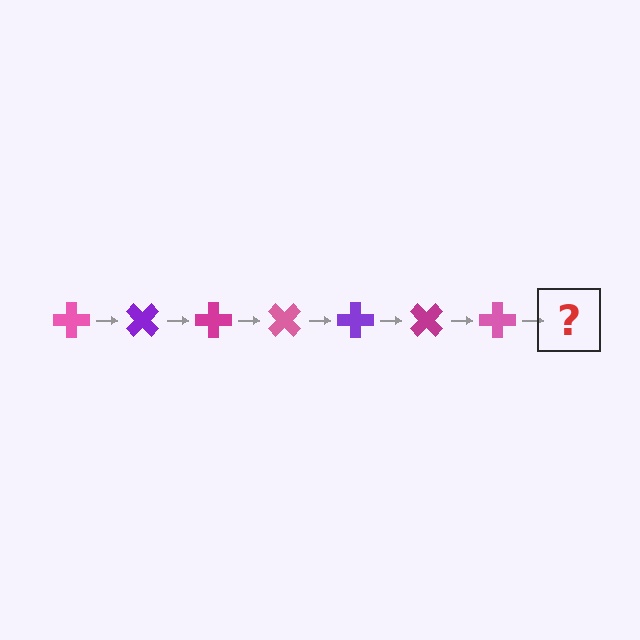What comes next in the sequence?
The next element should be a purple cross, rotated 315 degrees from the start.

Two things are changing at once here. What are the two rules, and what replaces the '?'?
The two rules are that it rotates 45 degrees each step and the color cycles through pink, purple, and magenta. The '?' should be a purple cross, rotated 315 degrees from the start.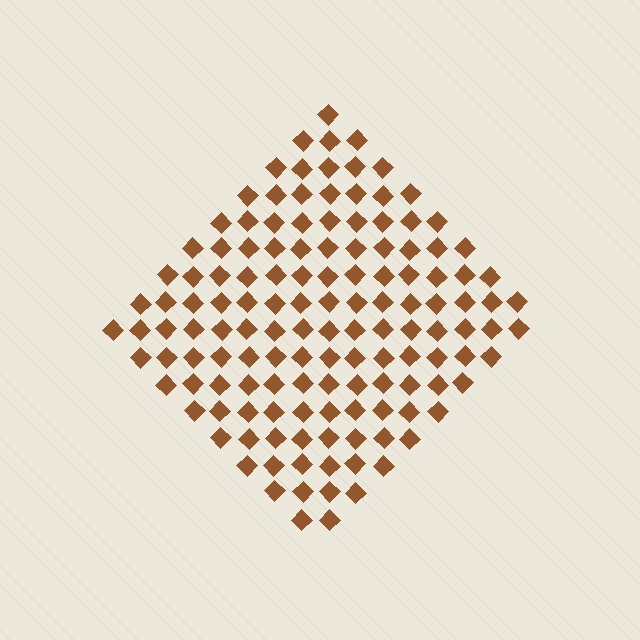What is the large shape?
The large shape is a diamond.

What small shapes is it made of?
It is made of small diamonds.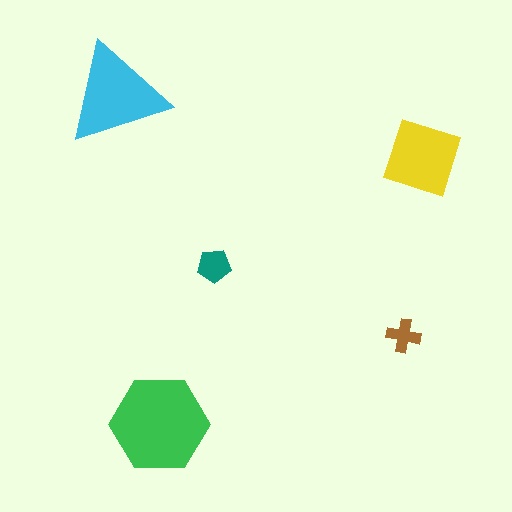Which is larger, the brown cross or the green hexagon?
The green hexagon.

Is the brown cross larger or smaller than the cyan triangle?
Smaller.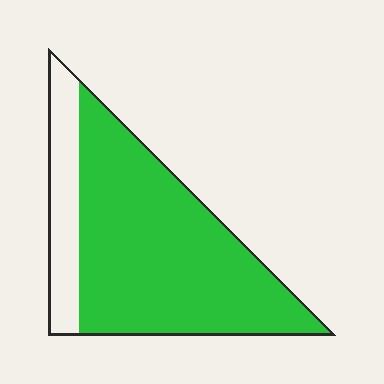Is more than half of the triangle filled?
Yes.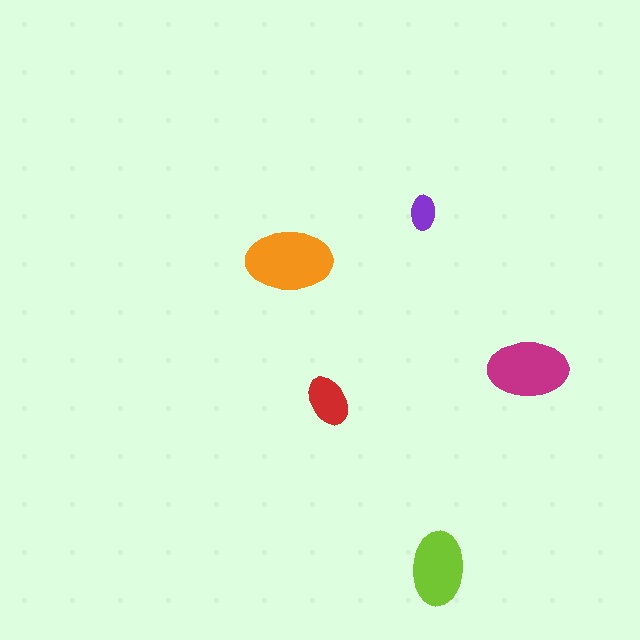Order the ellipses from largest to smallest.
the orange one, the magenta one, the lime one, the red one, the purple one.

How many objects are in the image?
There are 5 objects in the image.